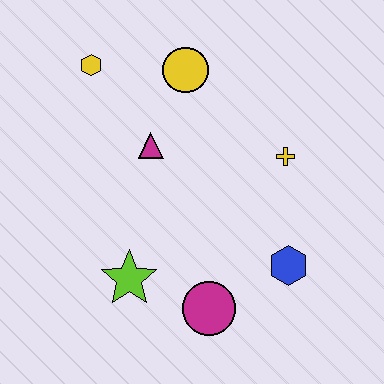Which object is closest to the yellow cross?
The blue hexagon is closest to the yellow cross.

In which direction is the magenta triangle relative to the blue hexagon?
The magenta triangle is to the left of the blue hexagon.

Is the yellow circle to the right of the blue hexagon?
No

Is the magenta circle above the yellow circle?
No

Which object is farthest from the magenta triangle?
The blue hexagon is farthest from the magenta triangle.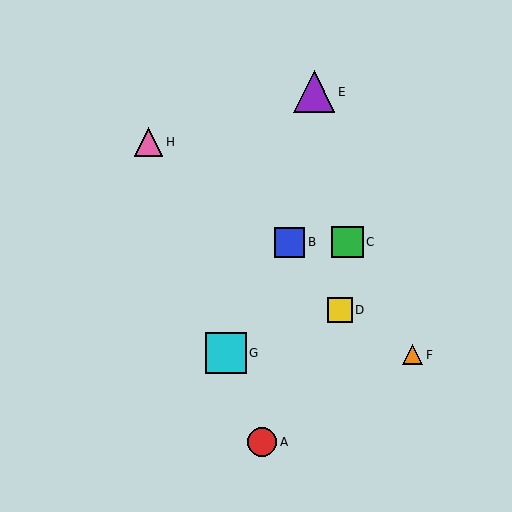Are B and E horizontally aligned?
No, B is at y≈242 and E is at y≈92.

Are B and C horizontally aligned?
Yes, both are at y≈242.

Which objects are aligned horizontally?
Objects B, C are aligned horizontally.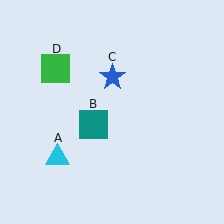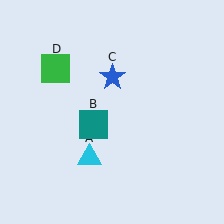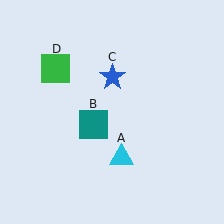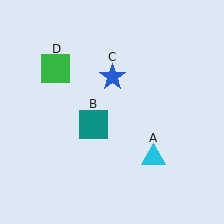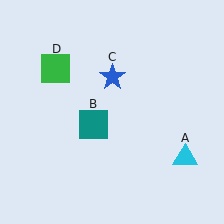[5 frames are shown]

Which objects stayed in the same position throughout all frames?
Teal square (object B) and blue star (object C) and green square (object D) remained stationary.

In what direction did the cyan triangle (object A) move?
The cyan triangle (object A) moved right.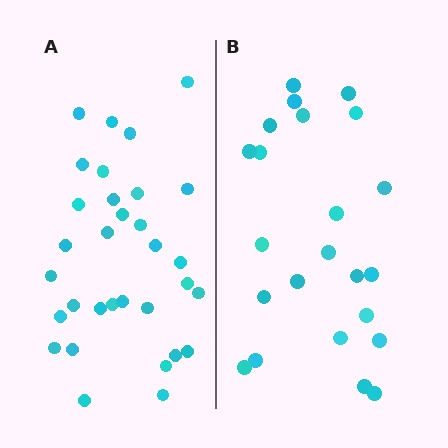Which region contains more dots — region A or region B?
Region A (the left region) has more dots.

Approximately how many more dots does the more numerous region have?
Region A has roughly 8 or so more dots than region B.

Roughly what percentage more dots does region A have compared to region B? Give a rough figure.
About 40% more.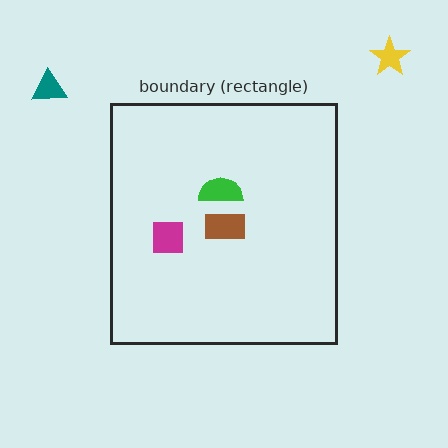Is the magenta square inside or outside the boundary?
Inside.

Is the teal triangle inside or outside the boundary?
Outside.